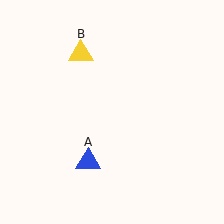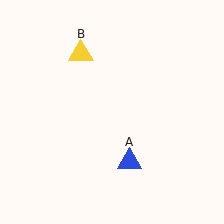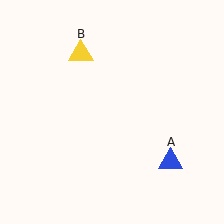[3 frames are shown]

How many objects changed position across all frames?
1 object changed position: blue triangle (object A).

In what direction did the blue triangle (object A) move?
The blue triangle (object A) moved right.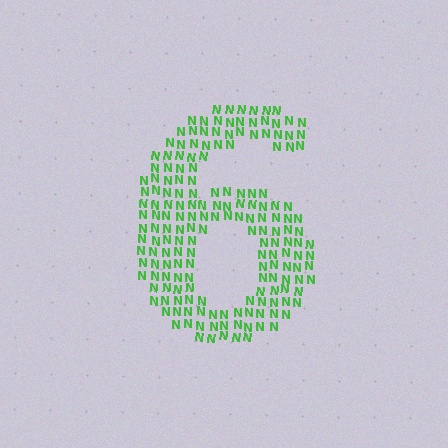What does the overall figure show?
The overall figure shows the digit 6.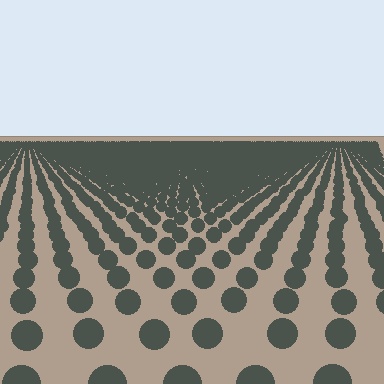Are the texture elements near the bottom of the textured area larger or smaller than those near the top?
Larger. Near the bottom, elements are closer to the viewer and appear at a bigger on-screen size.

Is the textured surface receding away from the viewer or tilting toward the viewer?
The surface is receding away from the viewer. Texture elements get smaller and denser toward the top.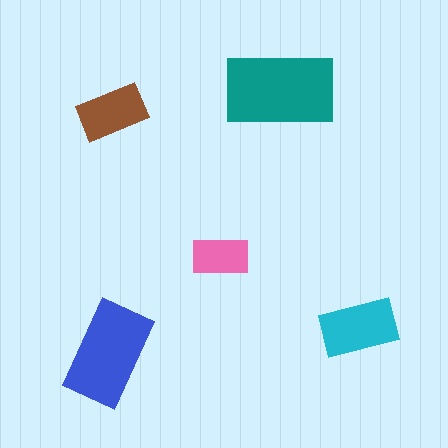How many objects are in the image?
There are 5 objects in the image.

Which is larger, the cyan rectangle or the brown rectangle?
The cyan one.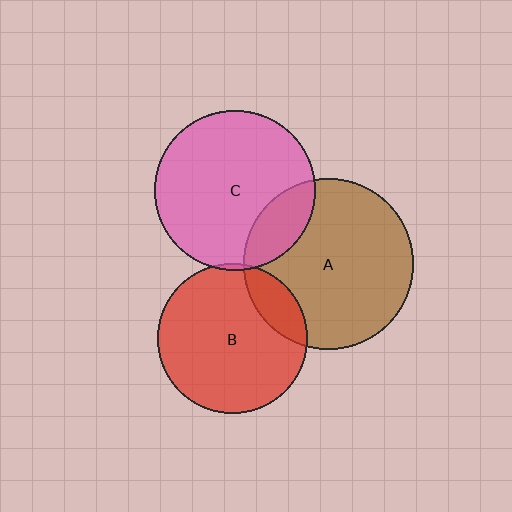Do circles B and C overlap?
Yes.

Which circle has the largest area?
Circle A (brown).